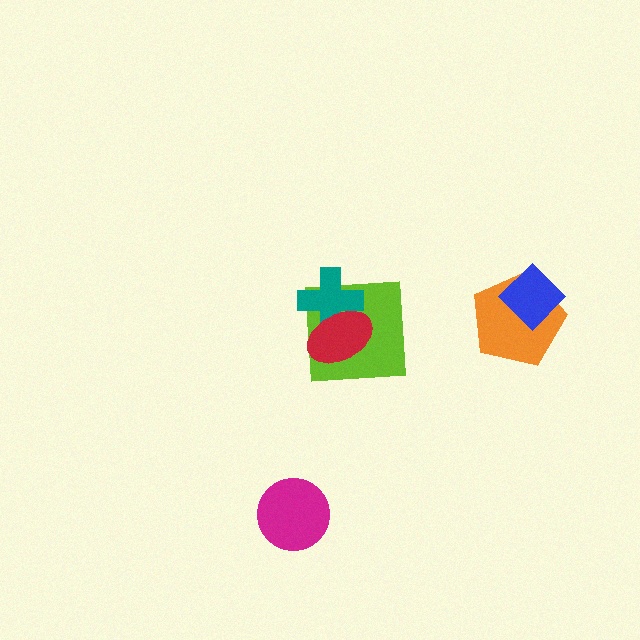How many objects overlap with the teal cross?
2 objects overlap with the teal cross.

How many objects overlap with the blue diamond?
1 object overlaps with the blue diamond.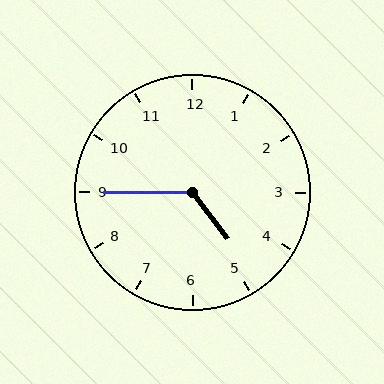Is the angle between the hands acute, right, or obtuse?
It is obtuse.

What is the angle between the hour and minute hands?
Approximately 128 degrees.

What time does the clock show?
4:45.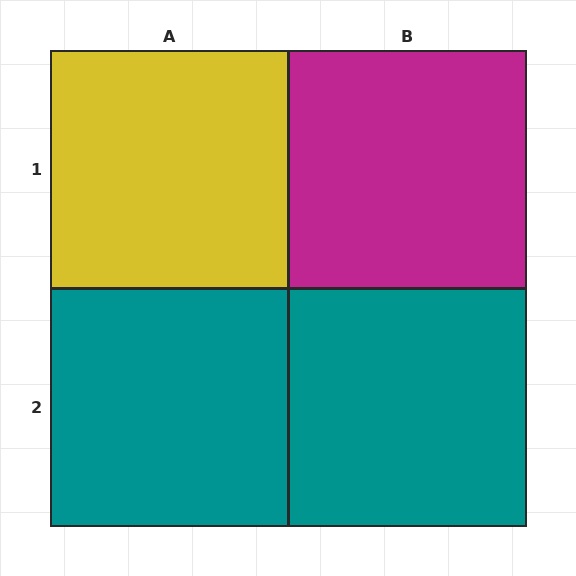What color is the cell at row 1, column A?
Yellow.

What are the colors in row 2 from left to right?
Teal, teal.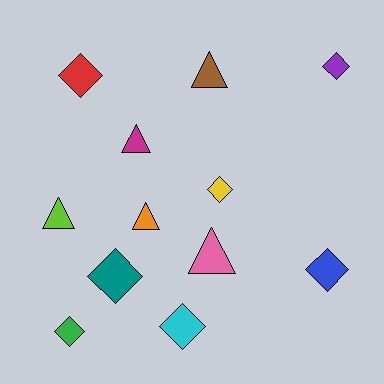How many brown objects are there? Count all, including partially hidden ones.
There is 1 brown object.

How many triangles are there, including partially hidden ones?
There are 5 triangles.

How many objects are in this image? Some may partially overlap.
There are 12 objects.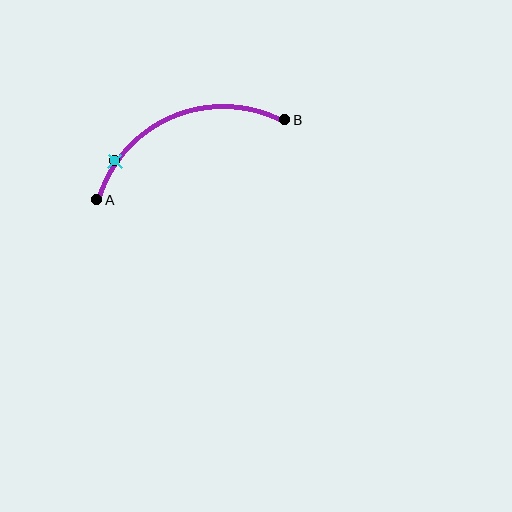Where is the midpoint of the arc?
The arc midpoint is the point on the curve farthest from the straight line joining A and B. It sits above that line.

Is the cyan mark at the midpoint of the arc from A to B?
No. The cyan mark lies on the arc but is closer to endpoint A. The arc midpoint would be at the point on the curve equidistant along the arc from both A and B.